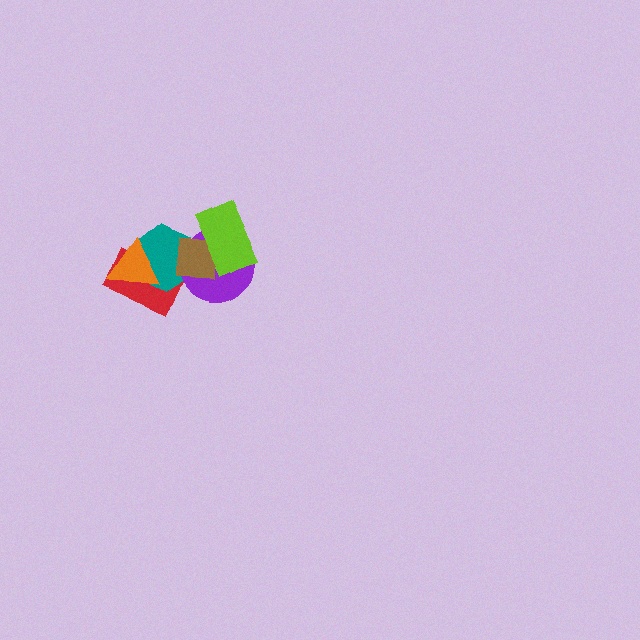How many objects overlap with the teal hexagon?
4 objects overlap with the teal hexagon.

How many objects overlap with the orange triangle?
2 objects overlap with the orange triangle.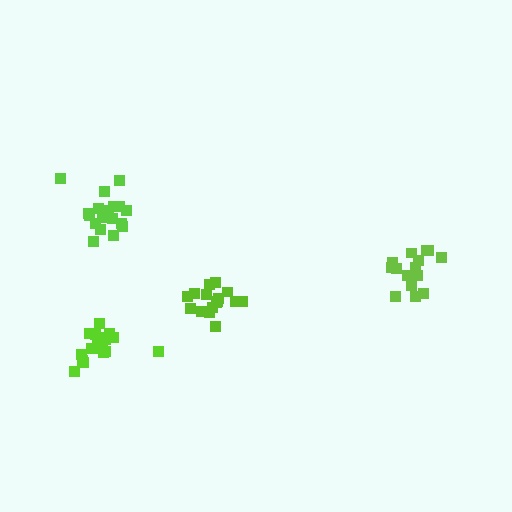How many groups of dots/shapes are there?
There are 4 groups.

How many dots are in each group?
Group 1: 18 dots, Group 2: 16 dots, Group 3: 19 dots, Group 4: 15 dots (68 total).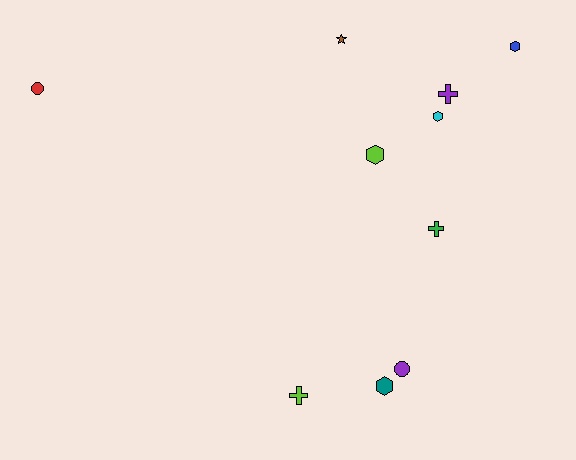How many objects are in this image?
There are 10 objects.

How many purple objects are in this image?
There are 2 purple objects.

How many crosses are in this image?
There are 3 crosses.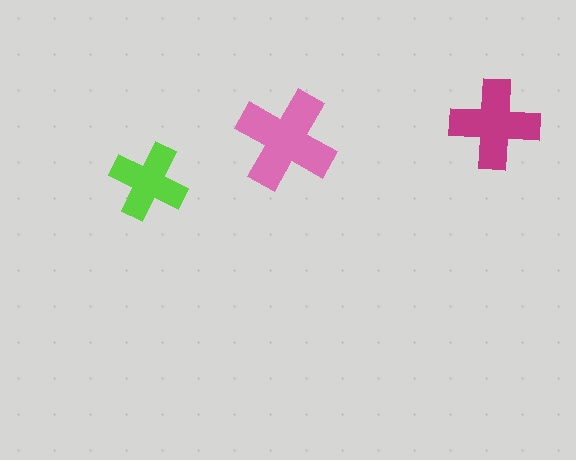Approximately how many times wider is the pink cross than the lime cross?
About 1.5 times wider.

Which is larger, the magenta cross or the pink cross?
The pink one.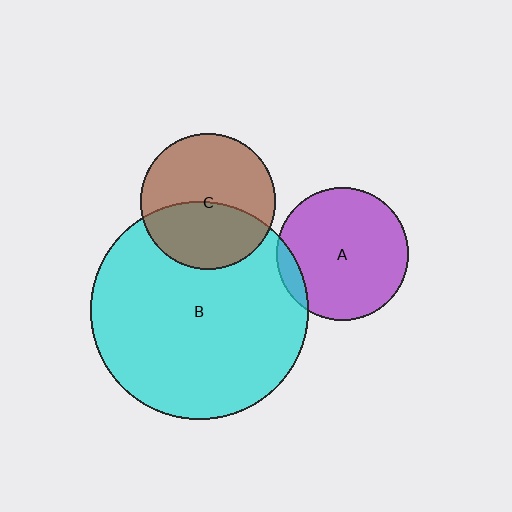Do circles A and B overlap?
Yes.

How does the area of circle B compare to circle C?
Approximately 2.6 times.